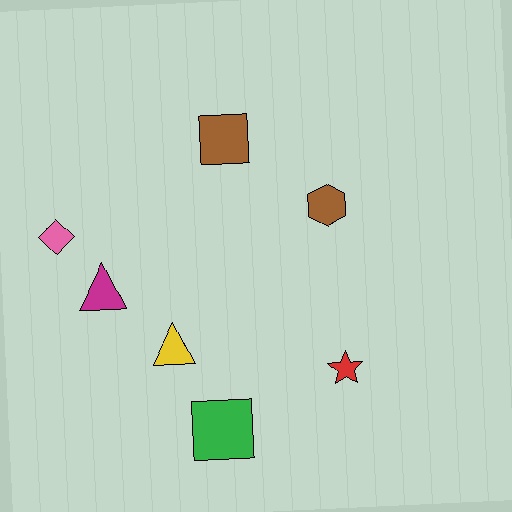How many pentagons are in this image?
There are no pentagons.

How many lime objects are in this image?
There are no lime objects.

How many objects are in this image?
There are 7 objects.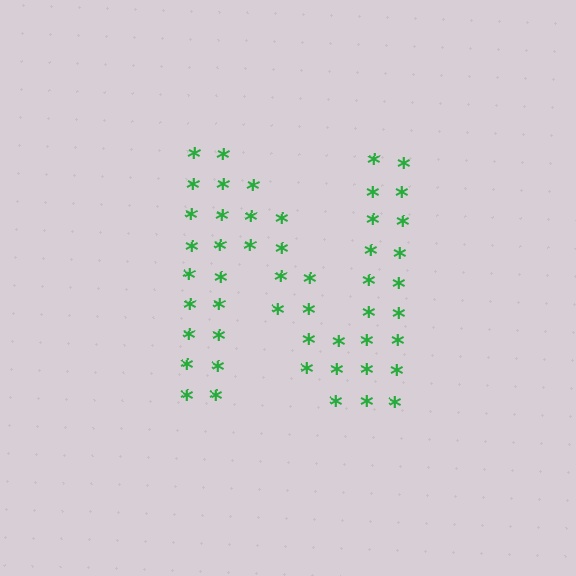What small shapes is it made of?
It is made of small asterisks.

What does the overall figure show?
The overall figure shows the letter N.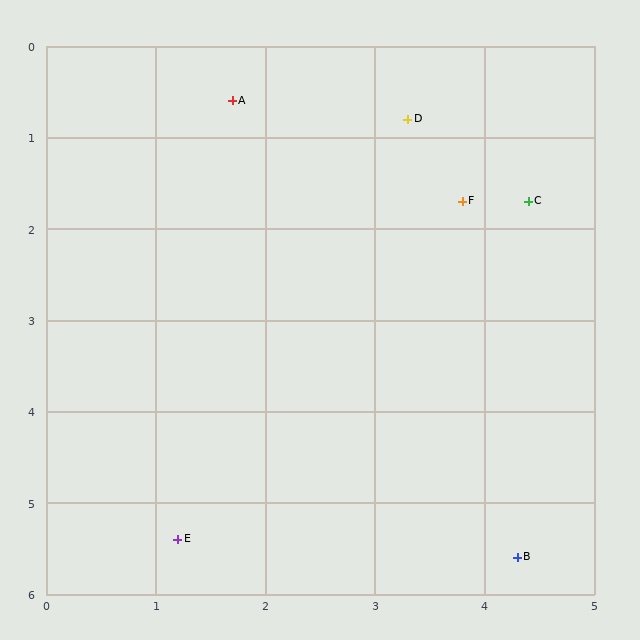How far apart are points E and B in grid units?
Points E and B are about 3.1 grid units apart.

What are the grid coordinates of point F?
Point F is at approximately (3.8, 1.7).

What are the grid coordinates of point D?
Point D is at approximately (3.3, 0.8).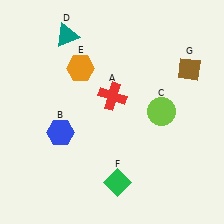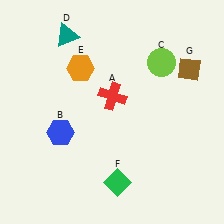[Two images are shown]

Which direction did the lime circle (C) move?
The lime circle (C) moved up.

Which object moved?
The lime circle (C) moved up.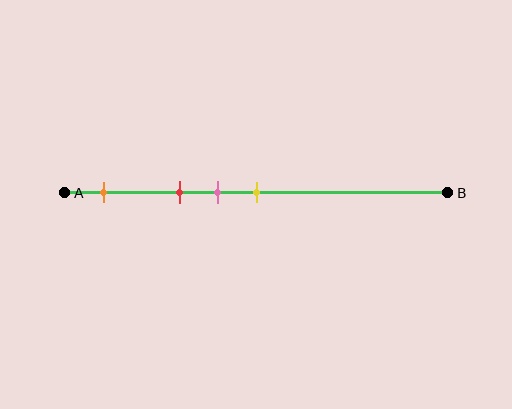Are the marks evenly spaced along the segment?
No, the marks are not evenly spaced.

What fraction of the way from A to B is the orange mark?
The orange mark is approximately 10% (0.1) of the way from A to B.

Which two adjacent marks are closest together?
The pink and yellow marks are the closest adjacent pair.